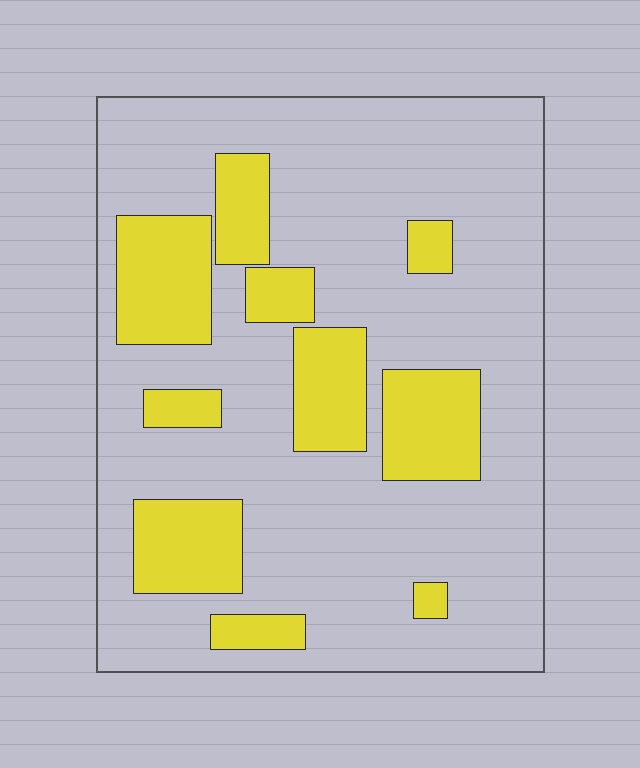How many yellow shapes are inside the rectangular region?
10.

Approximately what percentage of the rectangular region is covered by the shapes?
Approximately 25%.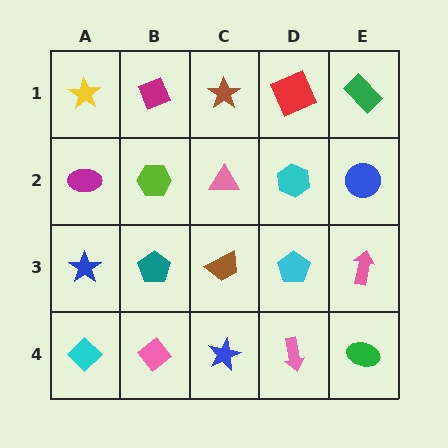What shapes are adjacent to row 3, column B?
A lime hexagon (row 2, column B), a pink diamond (row 4, column B), a blue star (row 3, column A), a brown trapezoid (row 3, column C).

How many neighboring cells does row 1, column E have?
2.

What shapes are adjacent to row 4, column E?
A pink arrow (row 3, column E), a pink arrow (row 4, column D).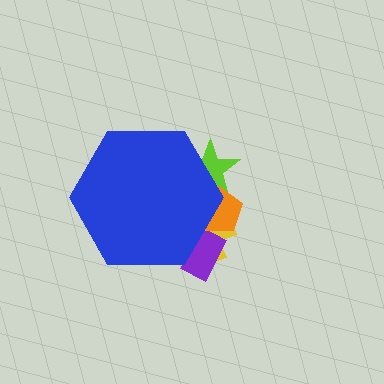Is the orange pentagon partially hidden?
Yes, the orange pentagon is partially hidden behind the blue hexagon.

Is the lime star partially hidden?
Yes, the lime star is partially hidden behind the blue hexagon.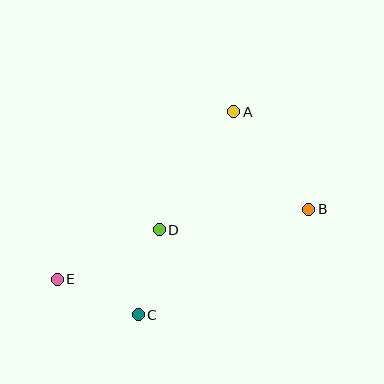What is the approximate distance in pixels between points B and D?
The distance between B and D is approximately 151 pixels.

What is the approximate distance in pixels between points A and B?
The distance between A and B is approximately 123 pixels.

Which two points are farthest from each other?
Points B and E are farthest from each other.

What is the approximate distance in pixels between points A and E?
The distance between A and E is approximately 243 pixels.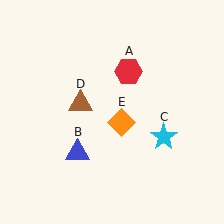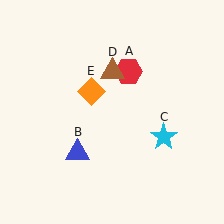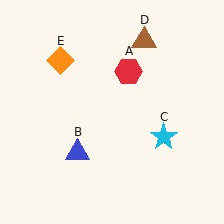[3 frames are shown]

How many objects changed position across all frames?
2 objects changed position: brown triangle (object D), orange diamond (object E).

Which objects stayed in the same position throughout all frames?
Red hexagon (object A) and blue triangle (object B) and cyan star (object C) remained stationary.